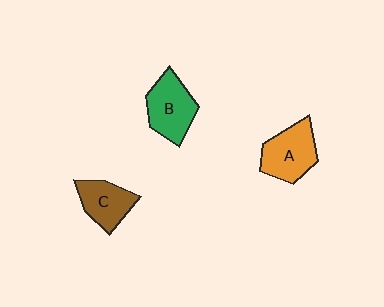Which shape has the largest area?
Shape B (green).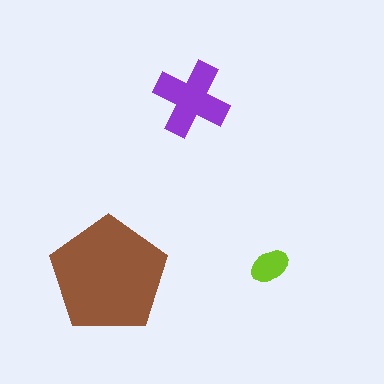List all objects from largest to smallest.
The brown pentagon, the purple cross, the lime ellipse.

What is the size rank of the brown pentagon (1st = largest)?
1st.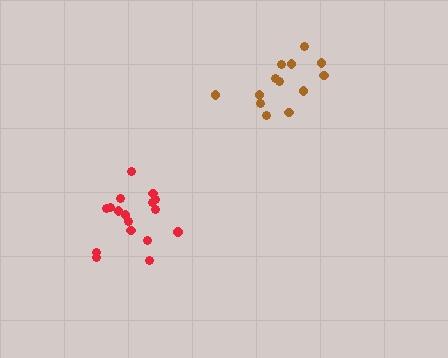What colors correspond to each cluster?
The clusters are colored: red, brown.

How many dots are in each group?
Group 1: 17 dots, Group 2: 13 dots (30 total).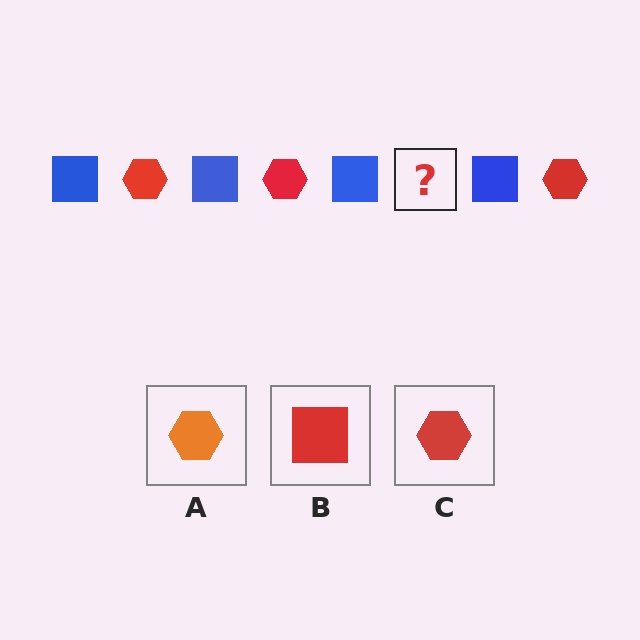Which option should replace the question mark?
Option C.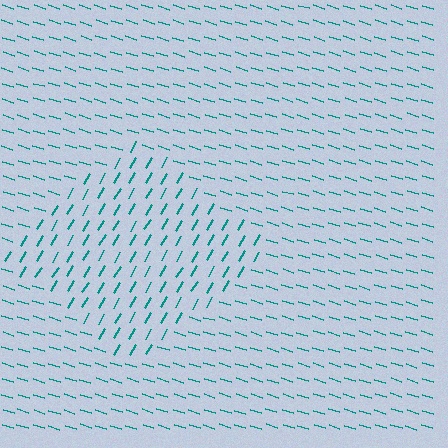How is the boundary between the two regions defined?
The boundary is defined purely by a change in line orientation (approximately 77 degrees difference). All lines are the same color and thickness.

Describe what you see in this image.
The image is filled with small teal line segments. A diamond region in the image has lines oriented differently from the surrounding lines, creating a visible texture boundary.